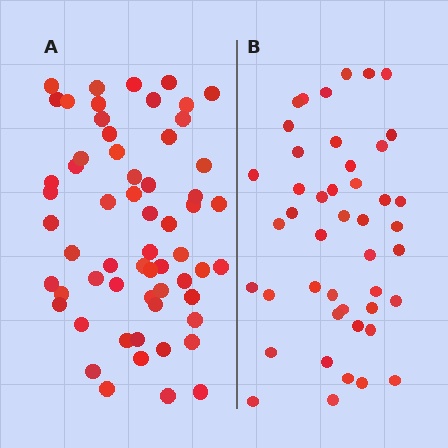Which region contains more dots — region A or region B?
Region A (the left region) has more dots.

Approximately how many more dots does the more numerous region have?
Region A has approximately 15 more dots than region B.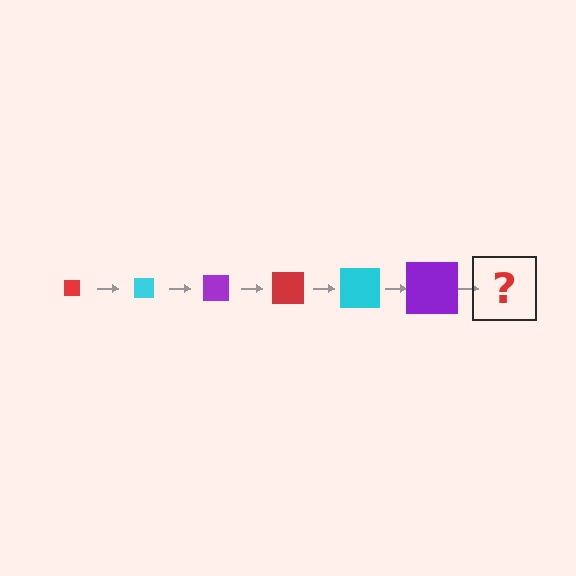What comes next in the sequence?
The next element should be a red square, larger than the previous one.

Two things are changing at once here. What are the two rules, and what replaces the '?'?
The two rules are that the square grows larger each step and the color cycles through red, cyan, and purple. The '?' should be a red square, larger than the previous one.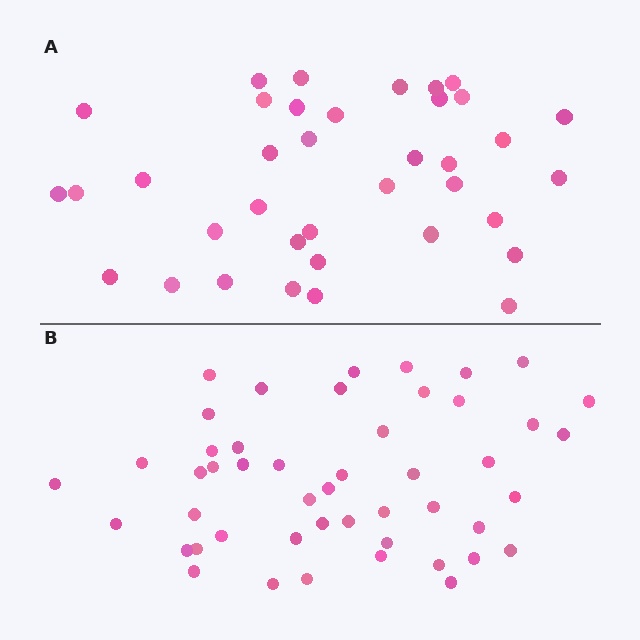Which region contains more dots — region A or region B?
Region B (the bottom region) has more dots.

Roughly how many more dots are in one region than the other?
Region B has roughly 12 or so more dots than region A.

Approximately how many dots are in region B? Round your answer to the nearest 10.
About 50 dots. (The exact count is 48, which rounds to 50.)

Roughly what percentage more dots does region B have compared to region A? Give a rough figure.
About 30% more.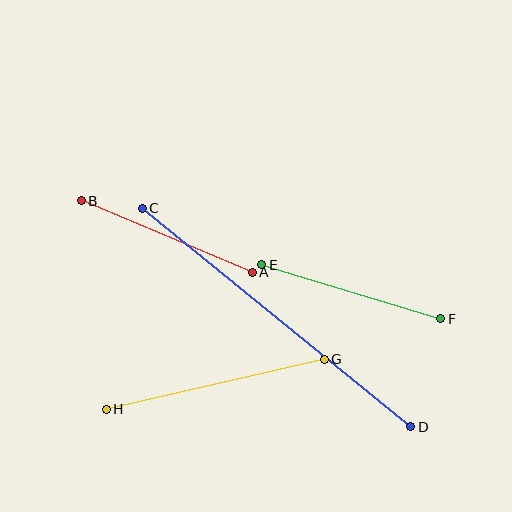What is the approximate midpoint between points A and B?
The midpoint is at approximately (167, 236) pixels.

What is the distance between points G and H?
The distance is approximately 224 pixels.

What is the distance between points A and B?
The distance is approximately 185 pixels.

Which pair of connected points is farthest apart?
Points C and D are farthest apart.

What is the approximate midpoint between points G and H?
The midpoint is at approximately (215, 384) pixels.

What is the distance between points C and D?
The distance is approximately 346 pixels.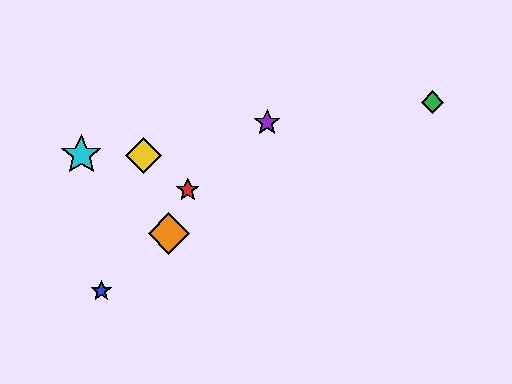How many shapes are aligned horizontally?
2 shapes (the yellow diamond, the cyan star) are aligned horizontally.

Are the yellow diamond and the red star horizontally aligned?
No, the yellow diamond is at y≈155 and the red star is at y≈190.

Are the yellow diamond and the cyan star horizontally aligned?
Yes, both are at y≈155.